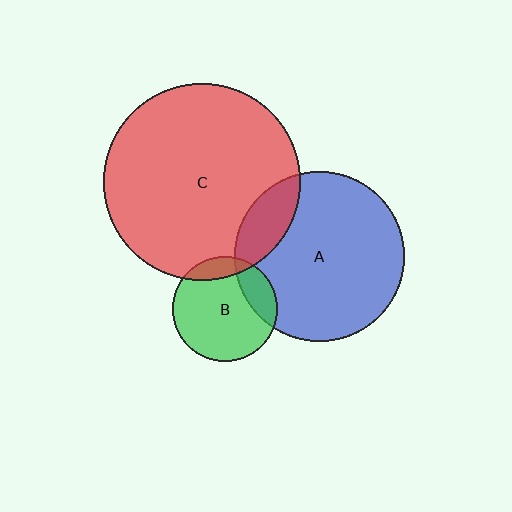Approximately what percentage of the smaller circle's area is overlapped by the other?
Approximately 20%.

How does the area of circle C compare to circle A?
Approximately 1.3 times.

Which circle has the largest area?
Circle C (red).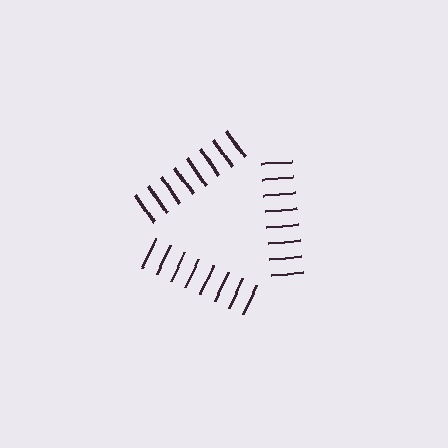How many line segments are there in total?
24 — 8 along each of the 3 edges.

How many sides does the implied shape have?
3 sides — the line-ends trace a triangle.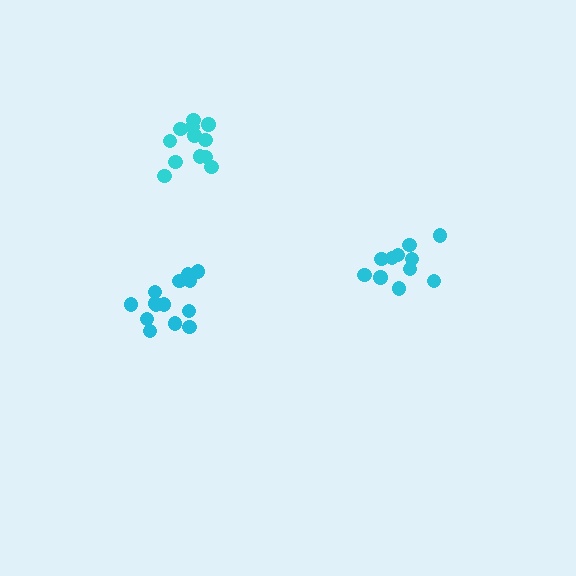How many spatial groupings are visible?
There are 3 spatial groupings.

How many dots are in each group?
Group 1: 12 dots, Group 2: 11 dots, Group 3: 14 dots (37 total).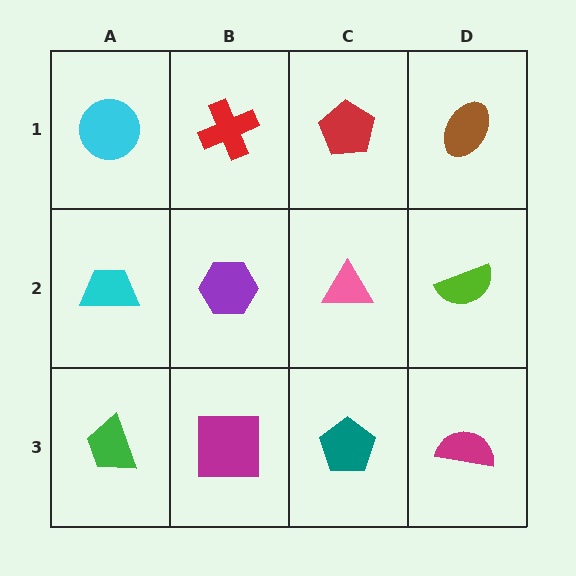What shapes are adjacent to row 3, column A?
A cyan trapezoid (row 2, column A), a magenta square (row 3, column B).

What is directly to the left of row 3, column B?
A green trapezoid.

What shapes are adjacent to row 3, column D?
A lime semicircle (row 2, column D), a teal pentagon (row 3, column C).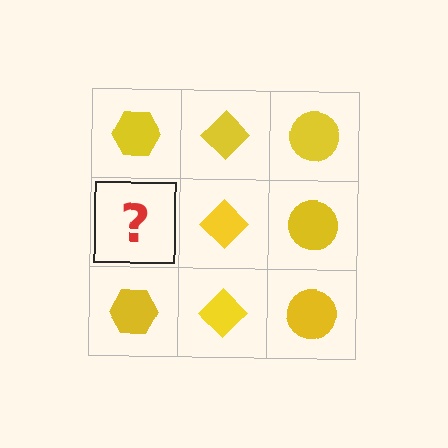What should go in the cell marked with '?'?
The missing cell should contain a yellow hexagon.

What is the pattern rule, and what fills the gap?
The rule is that each column has a consistent shape. The gap should be filled with a yellow hexagon.